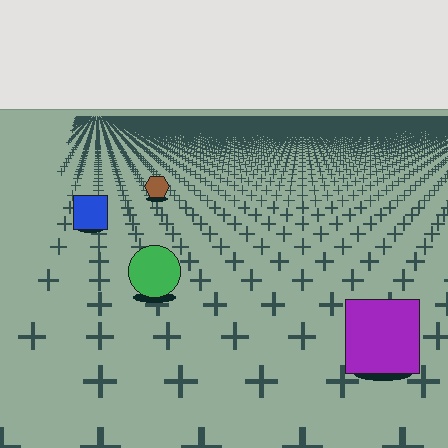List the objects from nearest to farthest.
From nearest to farthest: the purple square, the green circle, the blue square, the brown hexagon.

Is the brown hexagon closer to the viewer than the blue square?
No. The blue square is closer — you can tell from the texture gradient: the ground texture is coarser near it.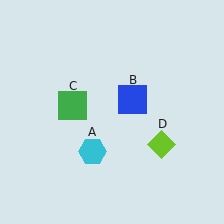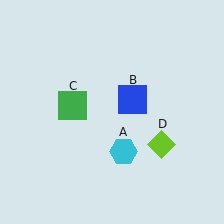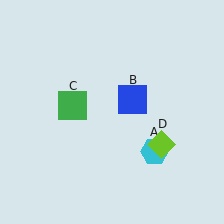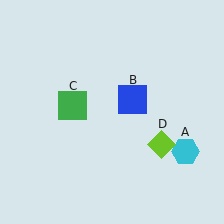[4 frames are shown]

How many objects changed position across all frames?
1 object changed position: cyan hexagon (object A).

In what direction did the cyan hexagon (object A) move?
The cyan hexagon (object A) moved right.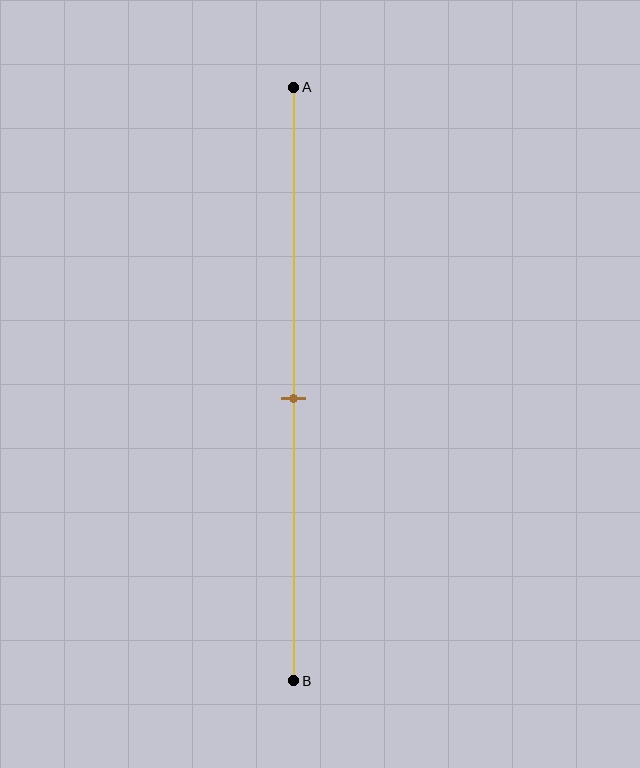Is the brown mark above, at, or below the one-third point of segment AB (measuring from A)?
The brown mark is below the one-third point of segment AB.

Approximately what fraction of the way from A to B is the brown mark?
The brown mark is approximately 50% of the way from A to B.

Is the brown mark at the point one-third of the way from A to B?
No, the mark is at about 50% from A, not at the 33% one-third point.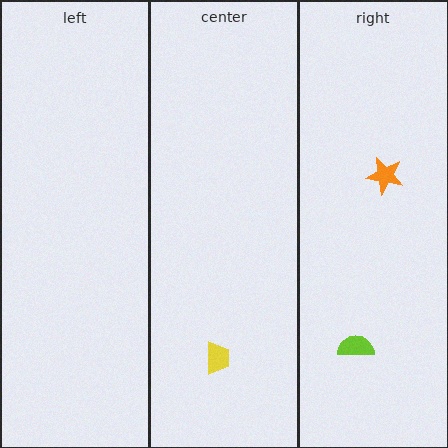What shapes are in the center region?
The yellow trapezoid.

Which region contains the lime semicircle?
The right region.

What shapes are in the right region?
The orange star, the lime semicircle.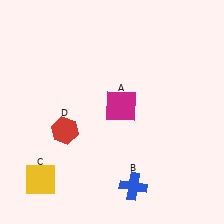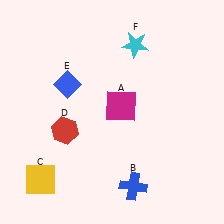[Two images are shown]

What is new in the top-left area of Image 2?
A blue diamond (E) was added in the top-left area of Image 2.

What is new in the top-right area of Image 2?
A cyan star (F) was added in the top-right area of Image 2.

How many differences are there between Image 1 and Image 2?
There are 2 differences between the two images.